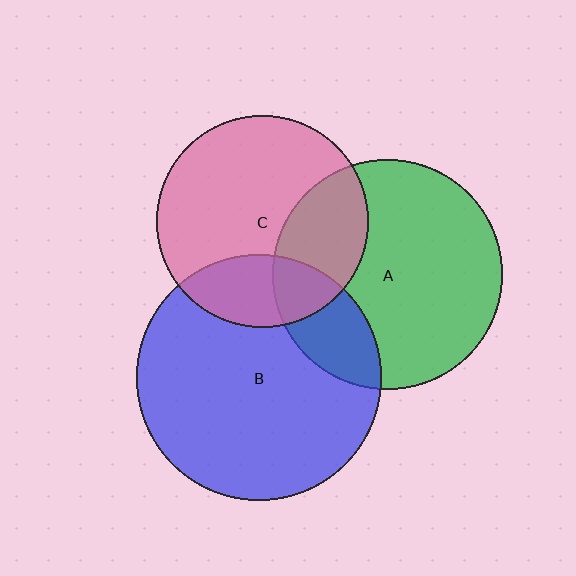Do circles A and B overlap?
Yes.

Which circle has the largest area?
Circle B (blue).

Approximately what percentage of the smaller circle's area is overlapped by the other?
Approximately 20%.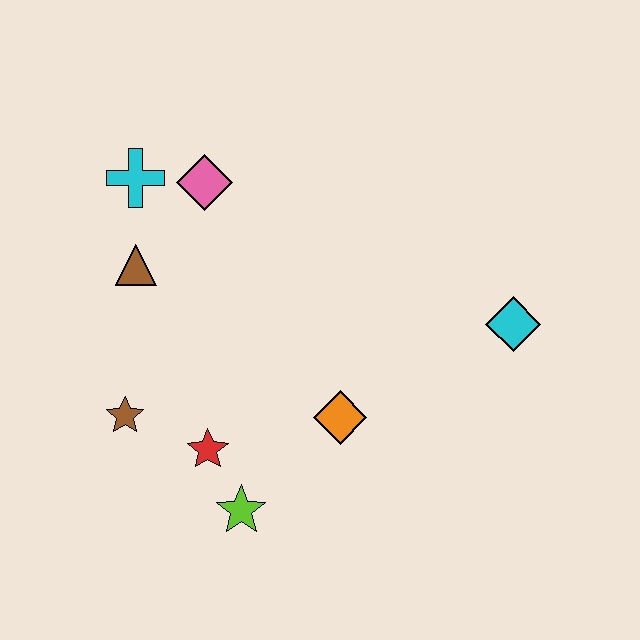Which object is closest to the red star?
The lime star is closest to the red star.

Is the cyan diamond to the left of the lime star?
No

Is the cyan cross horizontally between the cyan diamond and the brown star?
Yes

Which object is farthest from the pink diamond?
The cyan diamond is farthest from the pink diamond.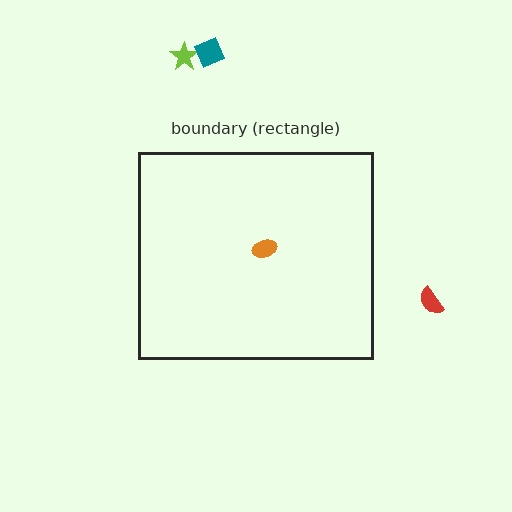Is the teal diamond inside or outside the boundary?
Outside.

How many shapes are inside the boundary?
1 inside, 3 outside.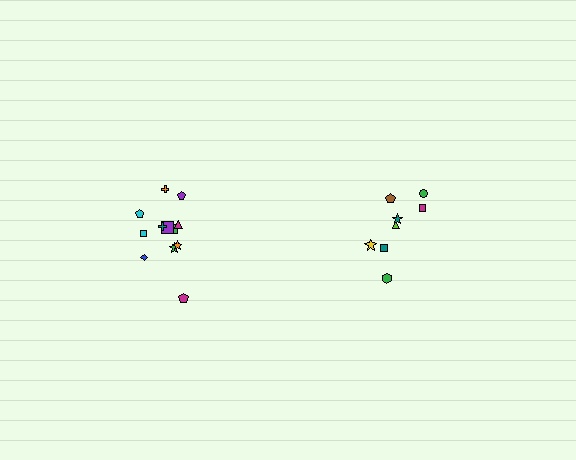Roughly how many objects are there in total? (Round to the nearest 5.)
Roughly 20 objects in total.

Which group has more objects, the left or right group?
The left group.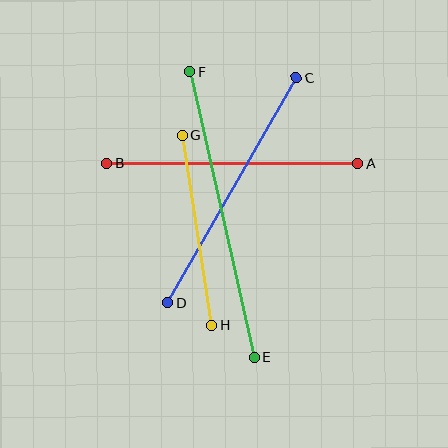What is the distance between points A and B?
The distance is approximately 251 pixels.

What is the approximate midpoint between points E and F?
The midpoint is at approximately (223, 215) pixels.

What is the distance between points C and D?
The distance is approximately 259 pixels.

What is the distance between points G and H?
The distance is approximately 192 pixels.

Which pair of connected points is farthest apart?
Points E and F are farthest apart.